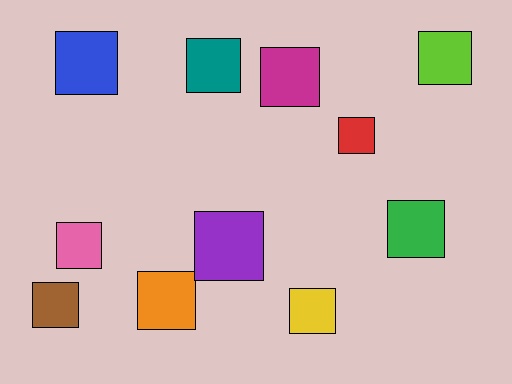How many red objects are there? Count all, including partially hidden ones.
There is 1 red object.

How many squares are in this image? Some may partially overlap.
There are 11 squares.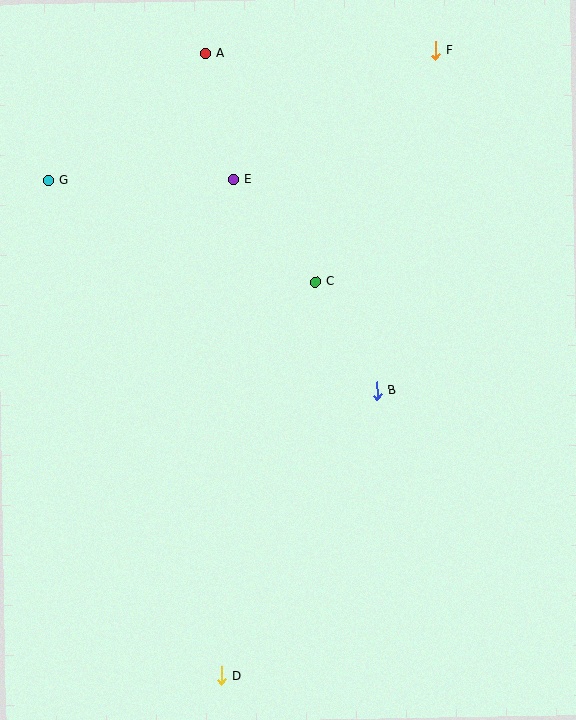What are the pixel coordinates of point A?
Point A is at (205, 54).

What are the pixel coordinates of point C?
Point C is at (315, 282).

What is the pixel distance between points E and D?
The distance between E and D is 497 pixels.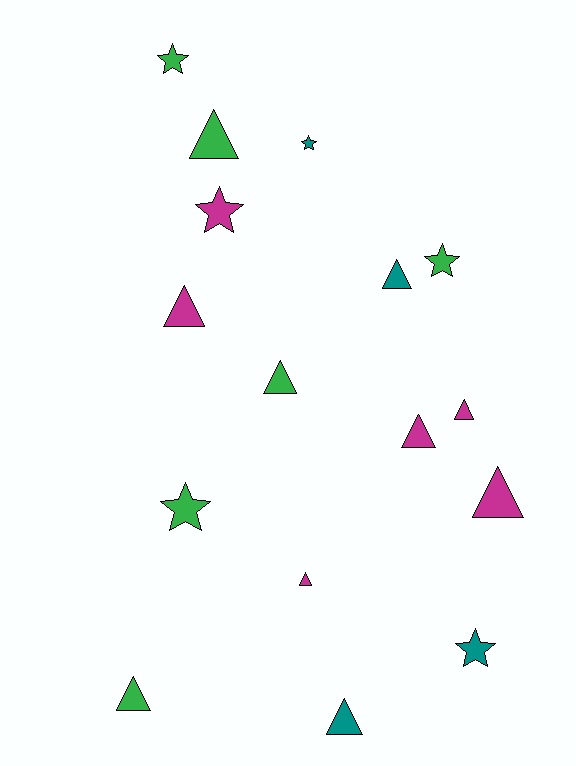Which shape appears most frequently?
Triangle, with 10 objects.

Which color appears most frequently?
Magenta, with 6 objects.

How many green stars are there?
There are 3 green stars.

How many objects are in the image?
There are 16 objects.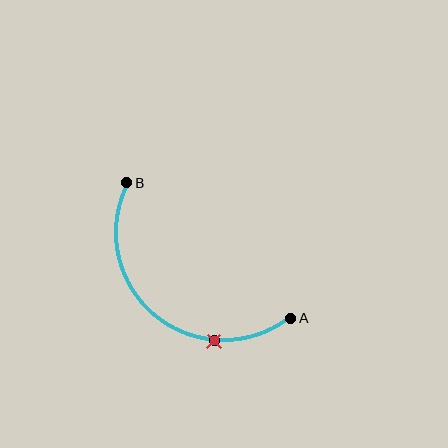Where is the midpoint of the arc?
The arc midpoint is the point on the curve farthest from the straight line joining A and B. It sits below and to the left of that line.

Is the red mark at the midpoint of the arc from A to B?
No. The red mark lies on the arc but is closer to endpoint A. The arc midpoint would be at the point on the curve equidistant along the arc from both A and B.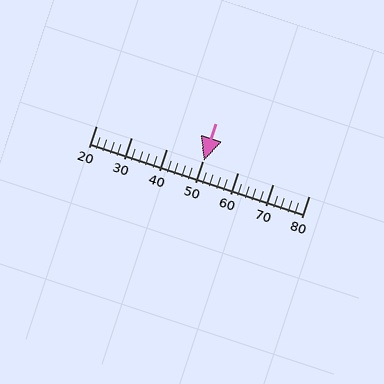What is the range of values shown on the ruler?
The ruler shows values from 20 to 80.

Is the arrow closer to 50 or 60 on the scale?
The arrow is closer to 50.